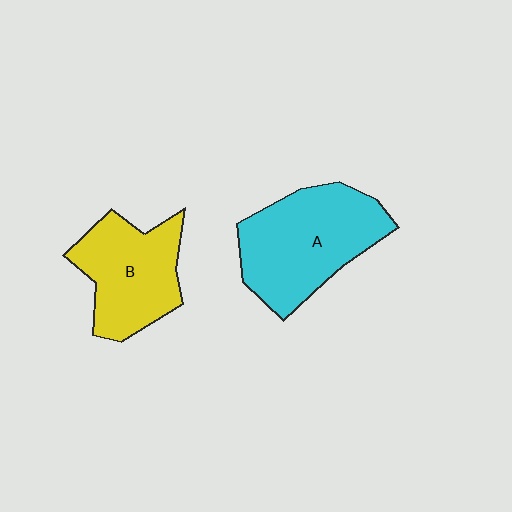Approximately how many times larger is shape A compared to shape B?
Approximately 1.3 times.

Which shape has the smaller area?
Shape B (yellow).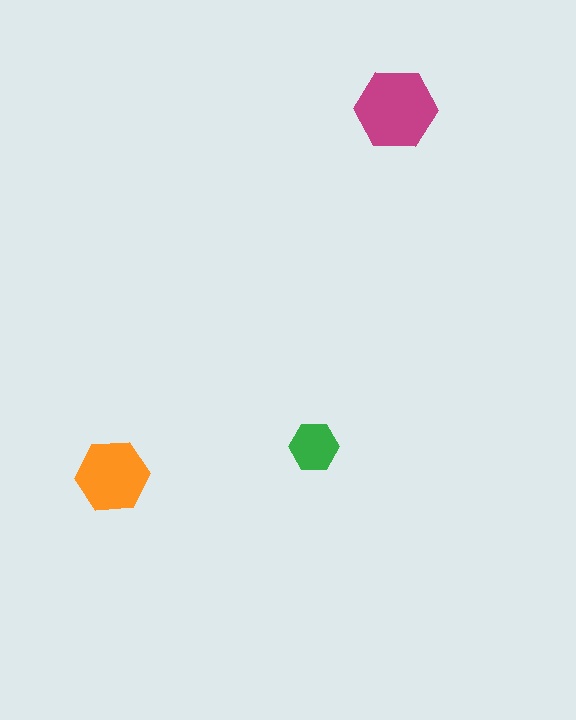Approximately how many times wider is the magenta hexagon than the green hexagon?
About 1.5 times wider.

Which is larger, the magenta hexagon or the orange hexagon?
The magenta one.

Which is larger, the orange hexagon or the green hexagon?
The orange one.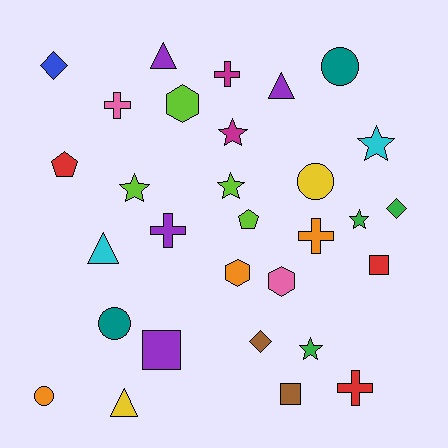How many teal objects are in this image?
There are 2 teal objects.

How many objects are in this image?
There are 30 objects.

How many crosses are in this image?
There are 5 crosses.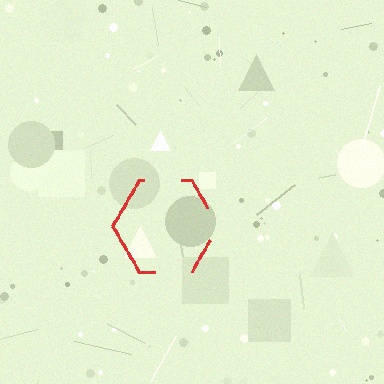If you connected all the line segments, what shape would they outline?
They would outline a hexagon.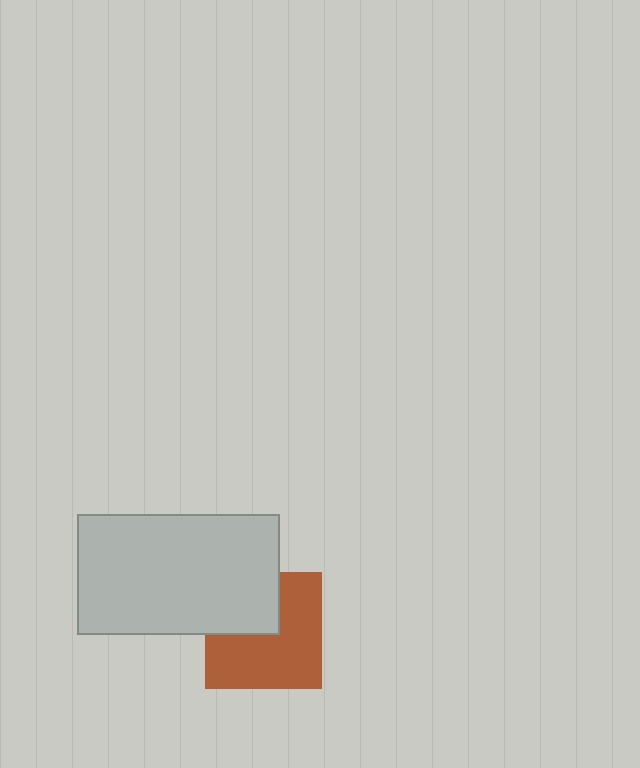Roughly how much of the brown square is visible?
Most of it is visible (roughly 65%).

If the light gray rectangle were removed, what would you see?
You would see the complete brown square.